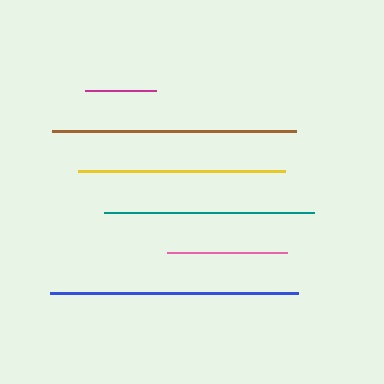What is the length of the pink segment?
The pink segment is approximately 120 pixels long.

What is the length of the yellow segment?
The yellow segment is approximately 207 pixels long.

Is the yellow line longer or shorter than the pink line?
The yellow line is longer than the pink line.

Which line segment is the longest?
The blue line is the longest at approximately 247 pixels.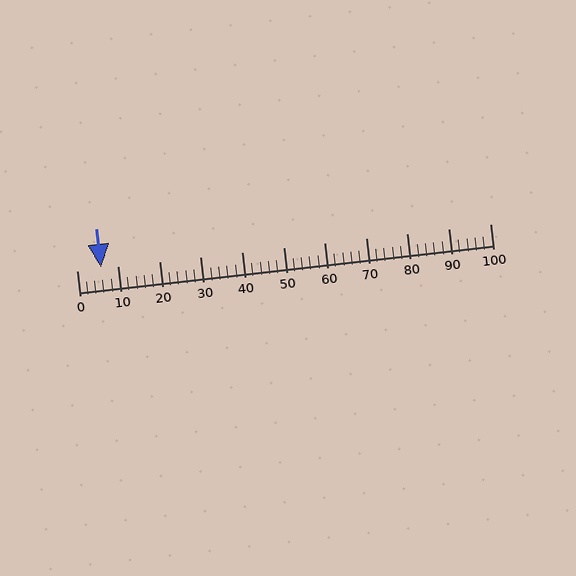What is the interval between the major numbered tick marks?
The major tick marks are spaced 10 units apart.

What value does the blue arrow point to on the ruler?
The blue arrow points to approximately 6.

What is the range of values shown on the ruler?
The ruler shows values from 0 to 100.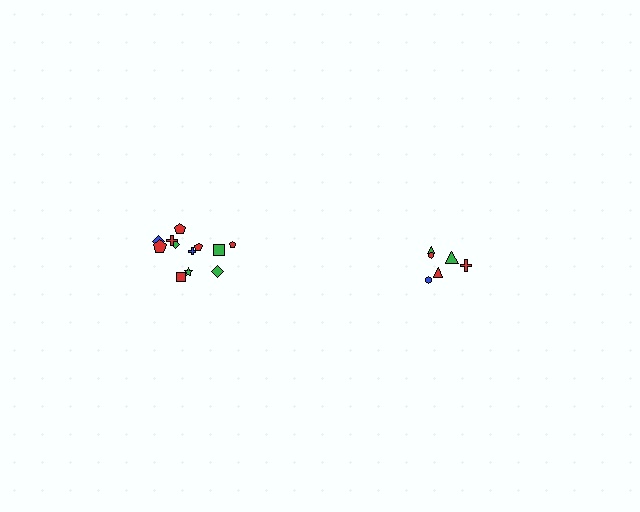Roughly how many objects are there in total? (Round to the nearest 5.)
Roughly 20 objects in total.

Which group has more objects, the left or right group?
The left group.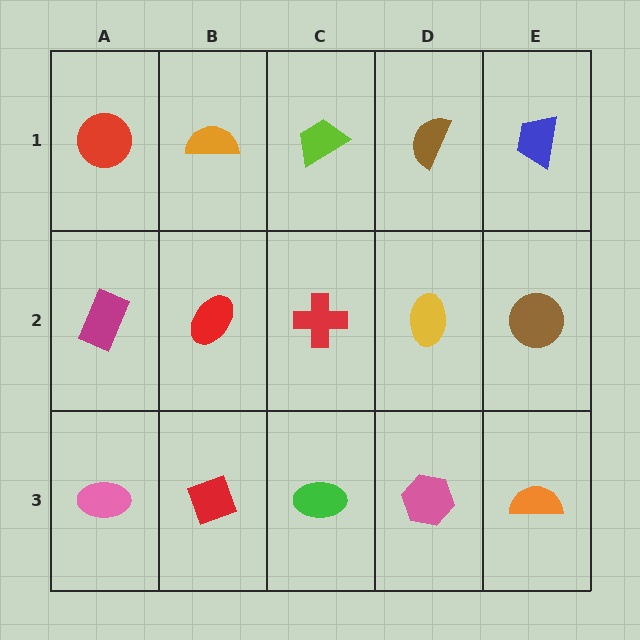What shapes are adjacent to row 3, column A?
A magenta rectangle (row 2, column A), a red diamond (row 3, column B).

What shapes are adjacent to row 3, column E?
A brown circle (row 2, column E), a pink hexagon (row 3, column D).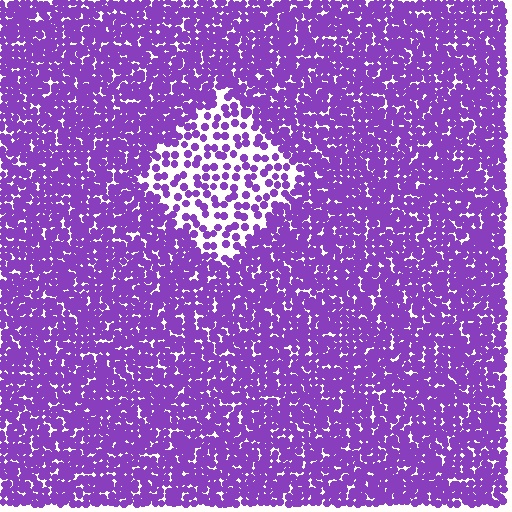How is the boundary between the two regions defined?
The boundary is defined by a change in element density (approximately 2.5x ratio). All elements are the same color, size, and shape.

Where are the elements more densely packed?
The elements are more densely packed outside the diamond boundary.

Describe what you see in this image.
The image contains small purple elements arranged at two different densities. A diamond-shaped region is visible where the elements are less densely packed than the surrounding area.